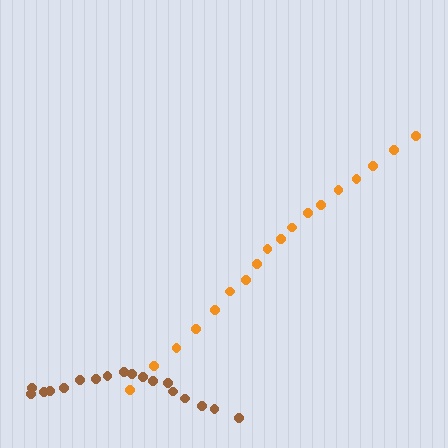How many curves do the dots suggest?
There are 2 distinct paths.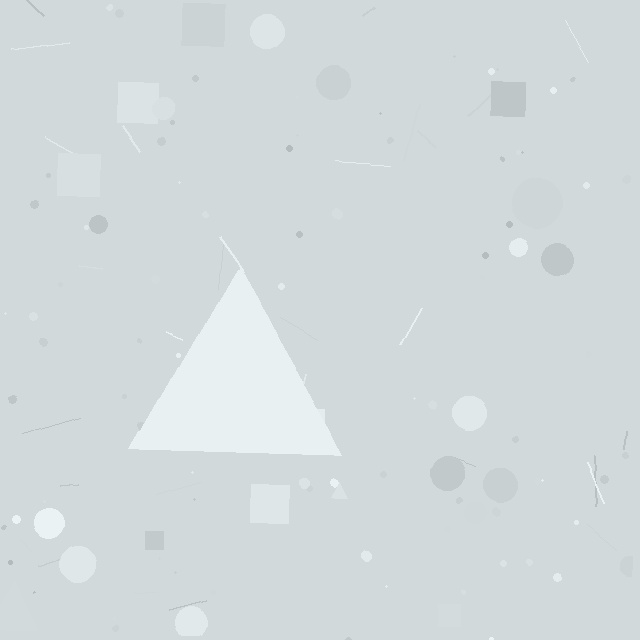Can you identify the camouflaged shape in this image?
The camouflaged shape is a triangle.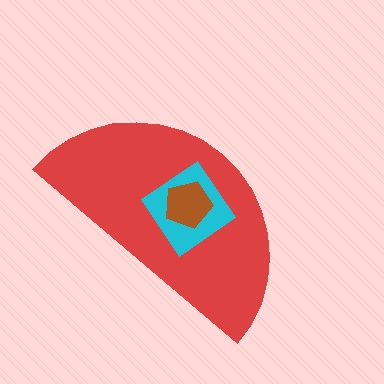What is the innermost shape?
The brown pentagon.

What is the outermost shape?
The red semicircle.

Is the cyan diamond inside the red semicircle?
Yes.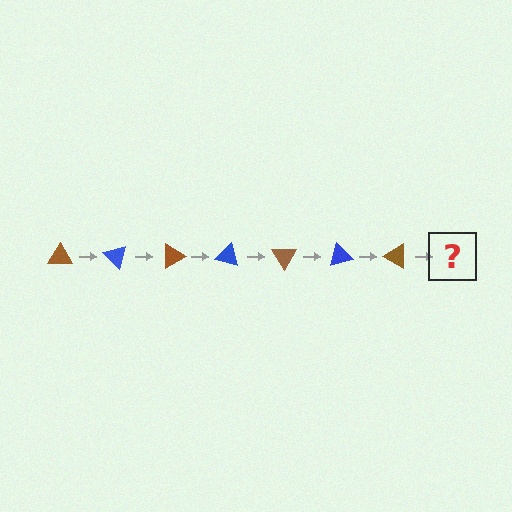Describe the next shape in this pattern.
It should be a blue triangle, rotated 315 degrees from the start.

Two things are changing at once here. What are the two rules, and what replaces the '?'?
The two rules are that it rotates 45 degrees each step and the color cycles through brown and blue. The '?' should be a blue triangle, rotated 315 degrees from the start.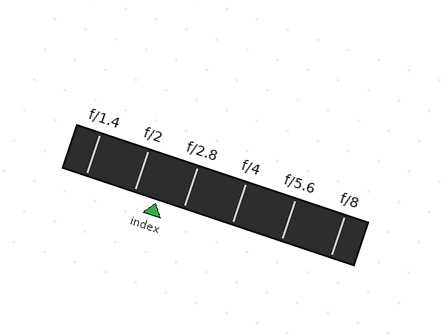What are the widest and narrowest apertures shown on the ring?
The widest aperture shown is f/1.4 and the narrowest is f/8.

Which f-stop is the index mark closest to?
The index mark is closest to f/2.